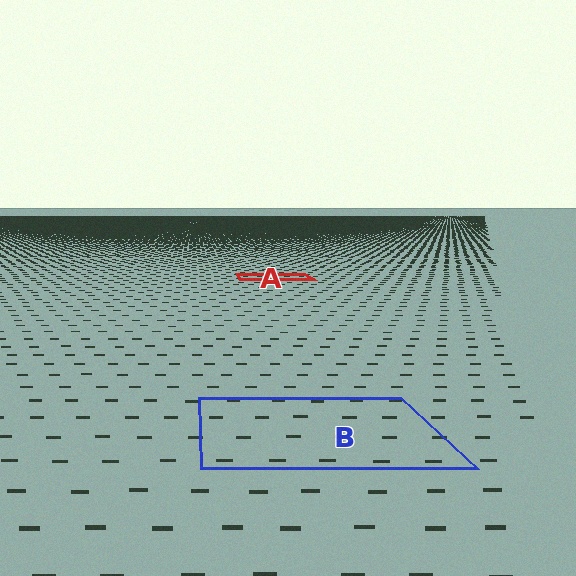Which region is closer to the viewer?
Region B is closer. The texture elements there are larger and more spread out.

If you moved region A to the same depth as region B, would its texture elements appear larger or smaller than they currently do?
They would appear larger. At a closer depth, the same texture elements are projected at a bigger on-screen size.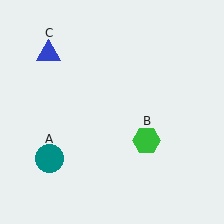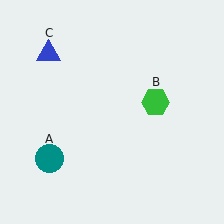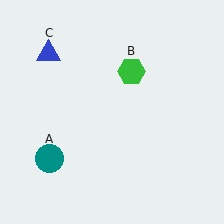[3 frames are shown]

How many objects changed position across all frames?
1 object changed position: green hexagon (object B).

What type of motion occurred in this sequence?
The green hexagon (object B) rotated counterclockwise around the center of the scene.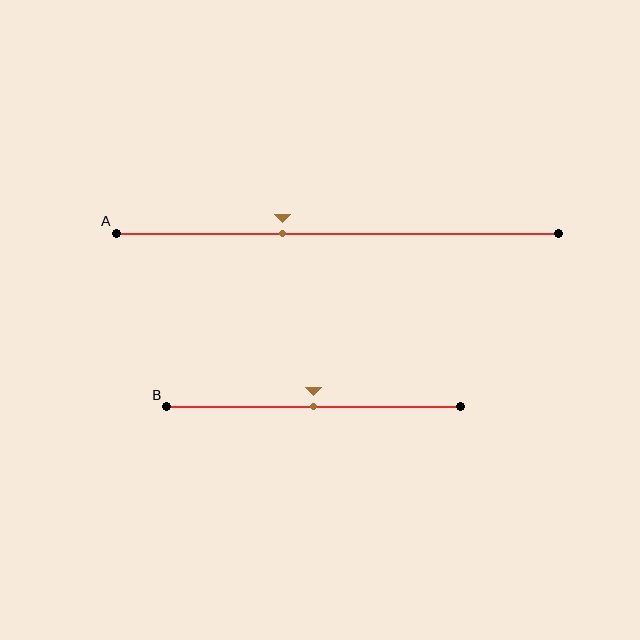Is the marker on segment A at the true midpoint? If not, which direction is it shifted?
No, the marker on segment A is shifted to the left by about 12% of the segment length.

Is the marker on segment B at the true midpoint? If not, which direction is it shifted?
Yes, the marker on segment B is at the true midpoint.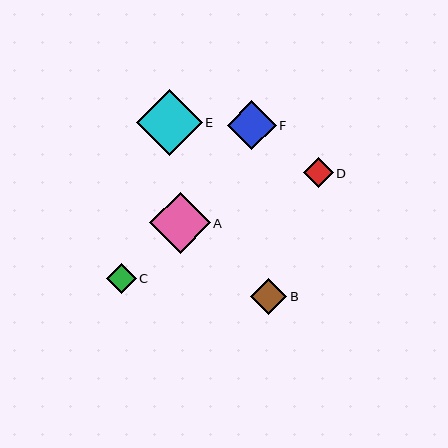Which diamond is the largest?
Diamond E is the largest with a size of approximately 66 pixels.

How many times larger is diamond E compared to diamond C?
Diamond E is approximately 2.2 times the size of diamond C.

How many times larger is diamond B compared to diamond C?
Diamond B is approximately 1.2 times the size of diamond C.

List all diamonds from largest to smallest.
From largest to smallest: E, A, F, B, D, C.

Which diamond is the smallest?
Diamond C is the smallest with a size of approximately 30 pixels.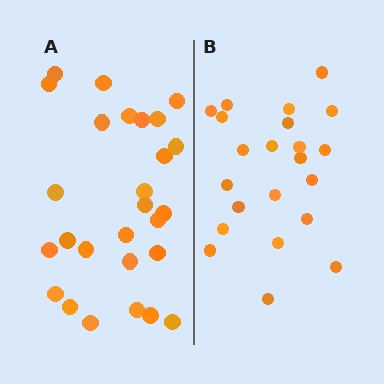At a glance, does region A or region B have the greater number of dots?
Region A (the left region) has more dots.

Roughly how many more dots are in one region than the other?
Region A has about 5 more dots than region B.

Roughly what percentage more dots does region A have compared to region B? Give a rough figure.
About 25% more.